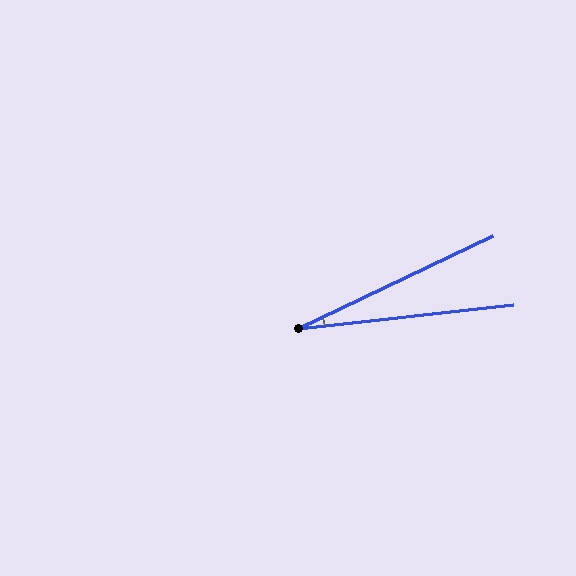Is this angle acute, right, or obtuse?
It is acute.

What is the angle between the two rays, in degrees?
Approximately 19 degrees.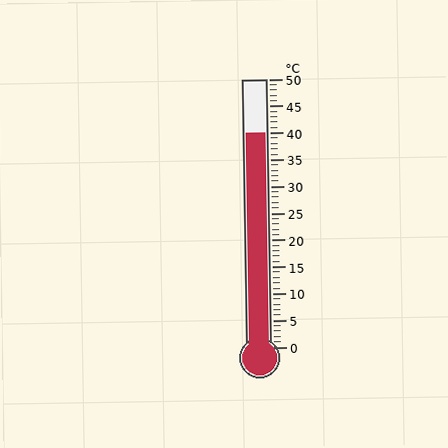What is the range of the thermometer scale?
The thermometer scale ranges from 0°C to 50°C.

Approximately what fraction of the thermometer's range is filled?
The thermometer is filled to approximately 80% of its range.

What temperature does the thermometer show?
The thermometer shows approximately 40°C.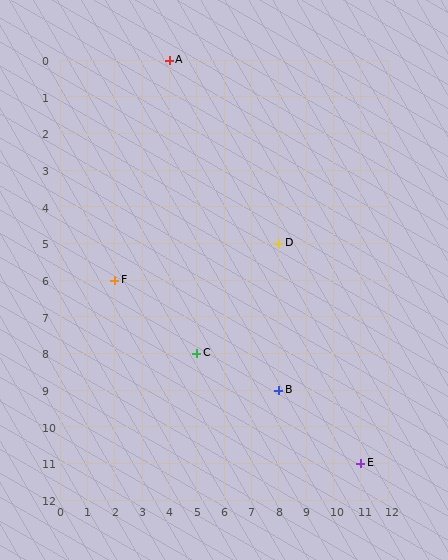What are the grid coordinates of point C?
Point C is at grid coordinates (5, 8).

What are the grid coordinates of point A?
Point A is at grid coordinates (4, 0).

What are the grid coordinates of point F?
Point F is at grid coordinates (2, 6).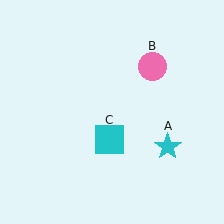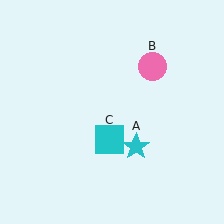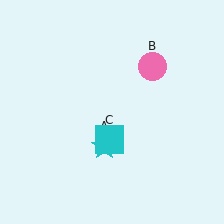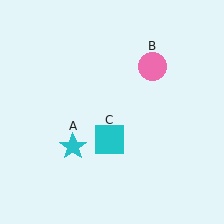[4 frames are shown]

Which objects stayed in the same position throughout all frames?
Pink circle (object B) and cyan square (object C) remained stationary.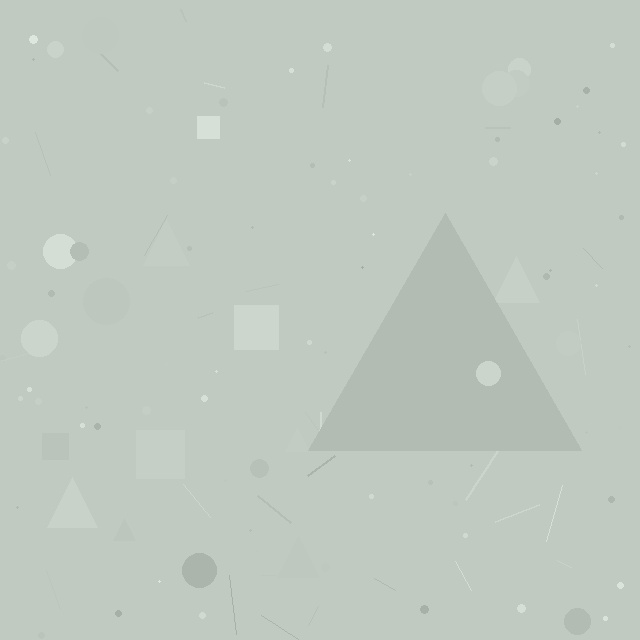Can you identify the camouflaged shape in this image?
The camouflaged shape is a triangle.